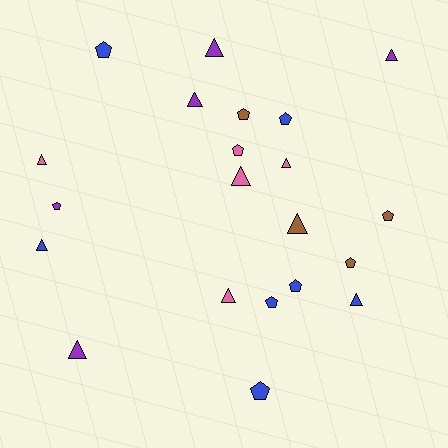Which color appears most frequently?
Blue, with 7 objects.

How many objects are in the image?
There are 21 objects.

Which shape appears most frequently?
Triangle, with 11 objects.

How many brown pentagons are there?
There are 3 brown pentagons.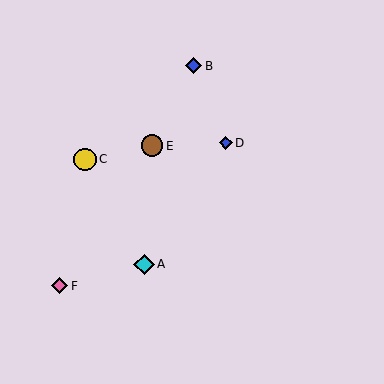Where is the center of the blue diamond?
The center of the blue diamond is at (226, 143).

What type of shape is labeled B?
Shape B is a blue diamond.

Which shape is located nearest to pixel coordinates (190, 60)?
The blue diamond (labeled B) at (193, 66) is nearest to that location.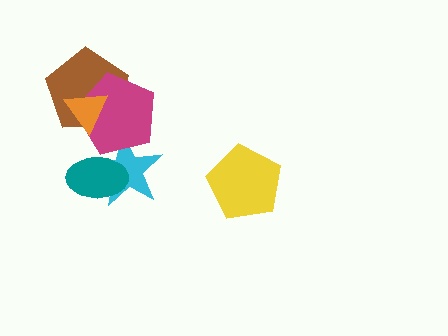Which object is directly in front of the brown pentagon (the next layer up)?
The magenta pentagon is directly in front of the brown pentagon.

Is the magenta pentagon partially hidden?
Yes, it is partially covered by another shape.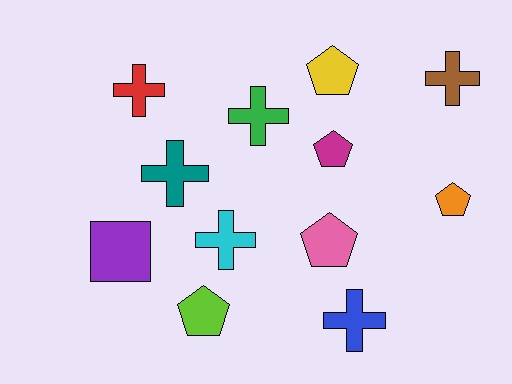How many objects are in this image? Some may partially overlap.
There are 12 objects.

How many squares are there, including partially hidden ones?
There is 1 square.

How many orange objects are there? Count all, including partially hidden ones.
There is 1 orange object.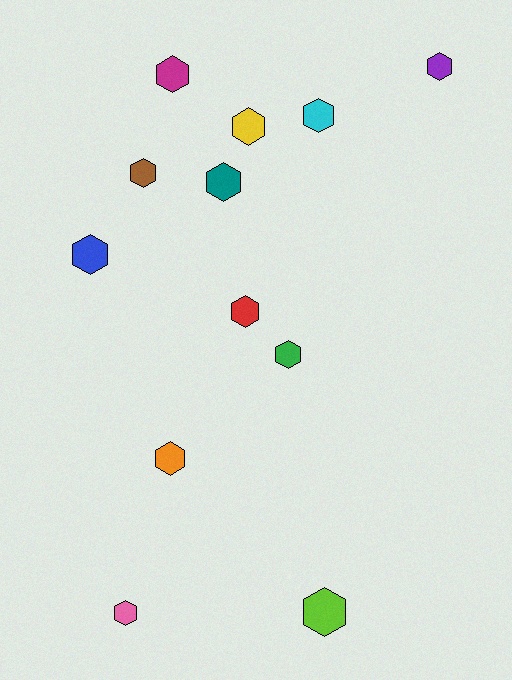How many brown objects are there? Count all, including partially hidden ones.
There is 1 brown object.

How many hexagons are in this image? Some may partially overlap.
There are 12 hexagons.